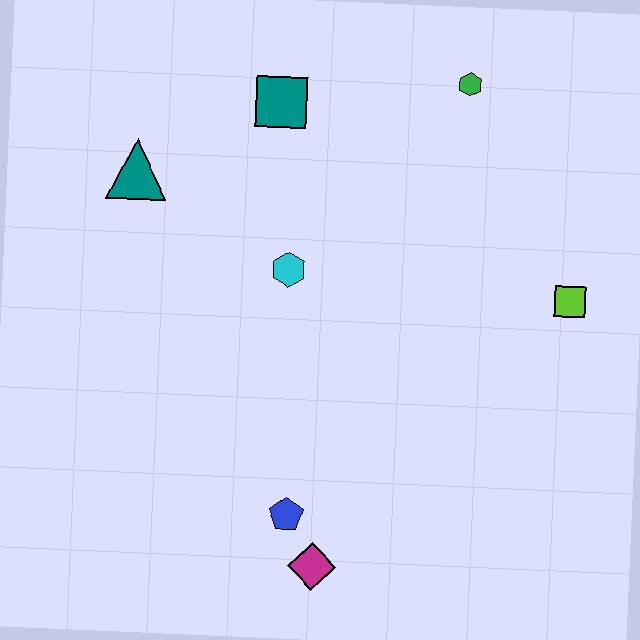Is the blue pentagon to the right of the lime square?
No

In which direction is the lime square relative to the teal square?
The lime square is to the right of the teal square.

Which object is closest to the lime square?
The green hexagon is closest to the lime square.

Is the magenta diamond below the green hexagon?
Yes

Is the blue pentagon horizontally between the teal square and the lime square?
Yes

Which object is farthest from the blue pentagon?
The green hexagon is farthest from the blue pentagon.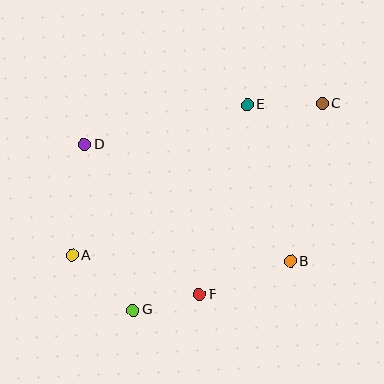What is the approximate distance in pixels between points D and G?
The distance between D and G is approximately 173 pixels.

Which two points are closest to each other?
Points F and G are closest to each other.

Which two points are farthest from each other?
Points A and C are farthest from each other.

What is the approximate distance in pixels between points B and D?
The distance between B and D is approximately 237 pixels.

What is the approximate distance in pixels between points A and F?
The distance between A and F is approximately 133 pixels.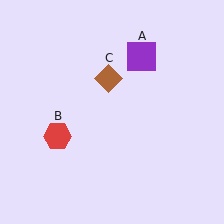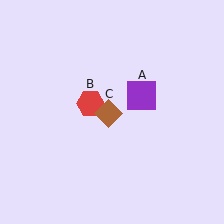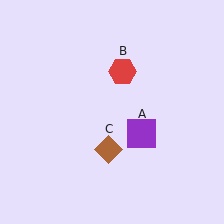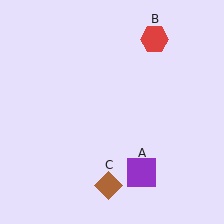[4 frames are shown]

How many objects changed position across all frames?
3 objects changed position: purple square (object A), red hexagon (object B), brown diamond (object C).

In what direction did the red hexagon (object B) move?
The red hexagon (object B) moved up and to the right.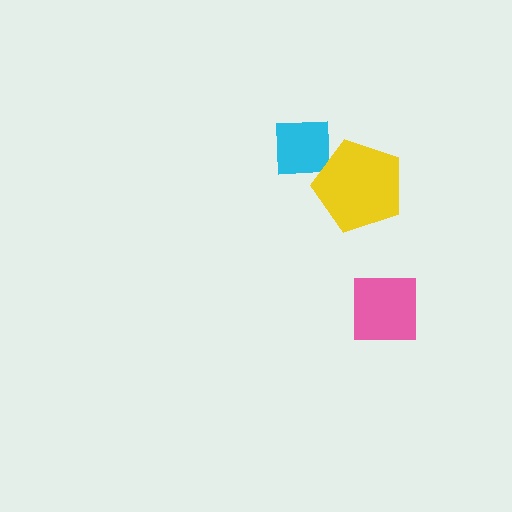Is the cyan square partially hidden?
Yes, it is partially covered by another shape.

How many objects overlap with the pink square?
0 objects overlap with the pink square.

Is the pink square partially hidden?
No, no other shape covers it.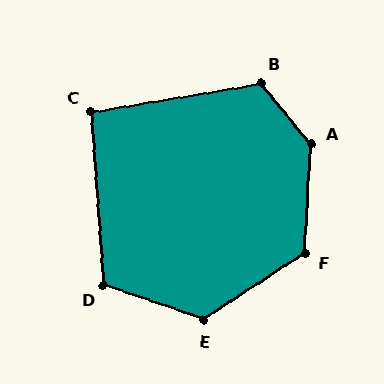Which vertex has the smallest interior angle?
C, at approximately 95 degrees.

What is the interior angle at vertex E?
Approximately 128 degrees (obtuse).